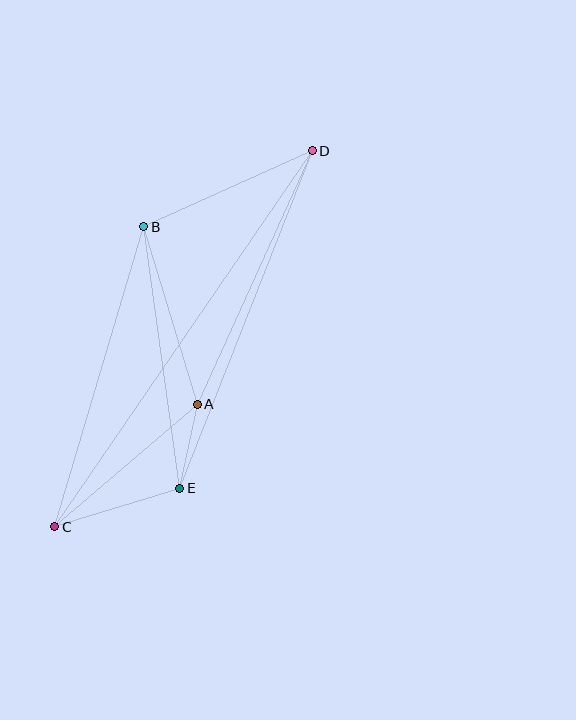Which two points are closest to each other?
Points A and E are closest to each other.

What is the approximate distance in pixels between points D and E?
The distance between D and E is approximately 363 pixels.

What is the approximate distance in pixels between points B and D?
The distance between B and D is approximately 185 pixels.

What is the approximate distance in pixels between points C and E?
The distance between C and E is approximately 130 pixels.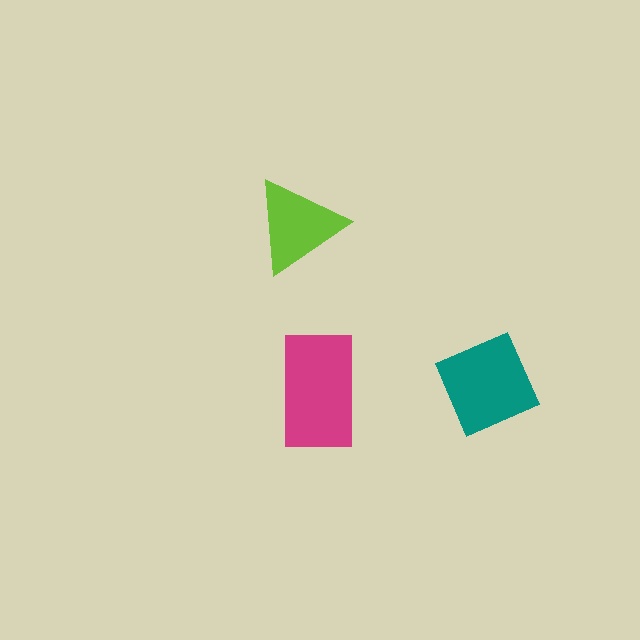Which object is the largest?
The magenta rectangle.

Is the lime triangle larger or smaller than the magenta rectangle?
Smaller.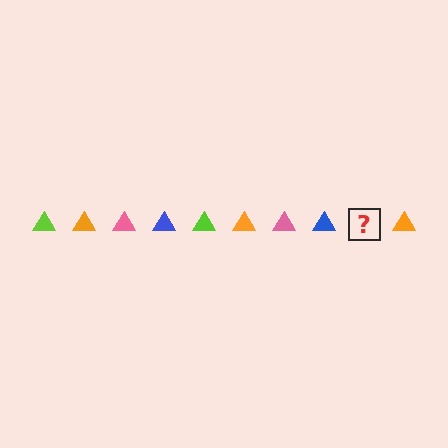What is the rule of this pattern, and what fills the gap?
The rule is that the pattern cycles through lime, orange, pink, blue triangles. The gap should be filled with a lime triangle.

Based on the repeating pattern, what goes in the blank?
The blank should be a lime triangle.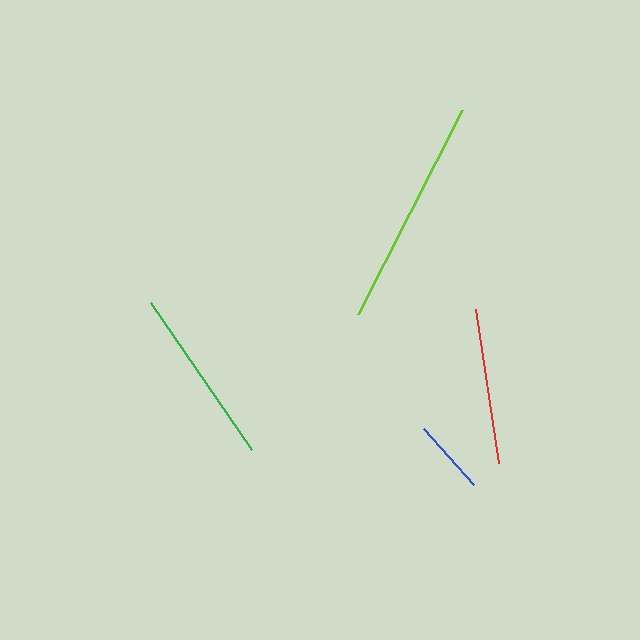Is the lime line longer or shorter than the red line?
The lime line is longer than the red line.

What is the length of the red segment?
The red segment is approximately 156 pixels long.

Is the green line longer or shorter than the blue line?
The green line is longer than the blue line.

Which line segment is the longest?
The lime line is the longest at approximately 229 pixels.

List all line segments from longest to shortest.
From longest to shortest: lime, green, red, blue.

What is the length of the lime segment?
The lime segment is approximately 229 pixels long.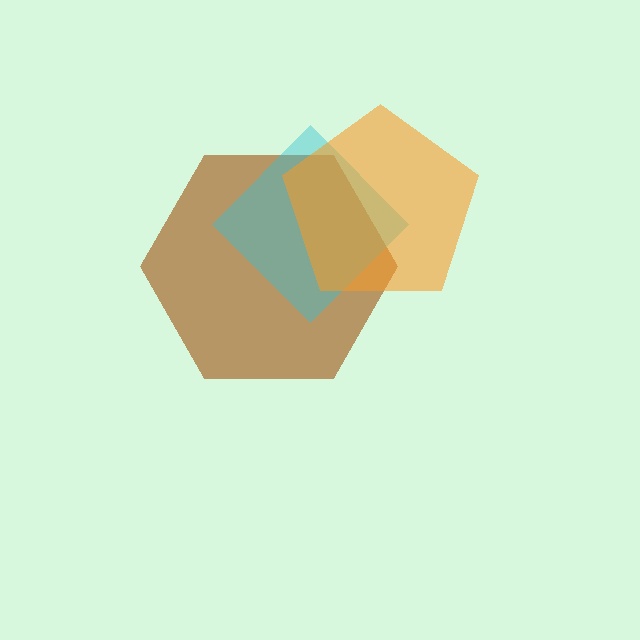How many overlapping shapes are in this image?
There are 3 overlapping shapes in the image.